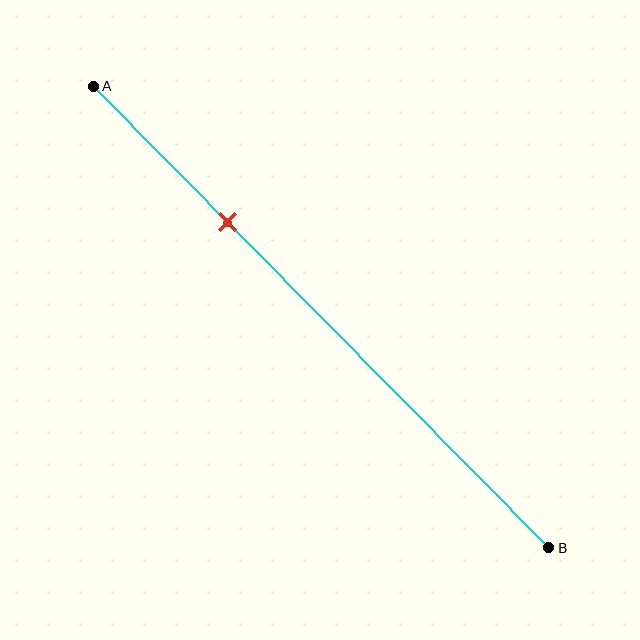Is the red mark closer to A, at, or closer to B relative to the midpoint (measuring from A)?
The red mark is closer to point A than the midpoint of segment AB.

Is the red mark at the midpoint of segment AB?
No, the mark is at about 30% from A, not at the 50% midpoint.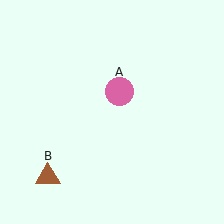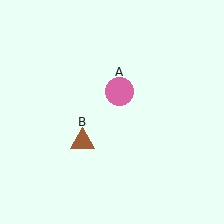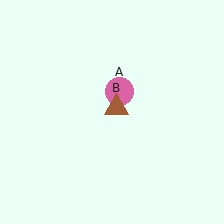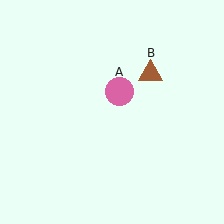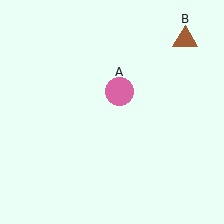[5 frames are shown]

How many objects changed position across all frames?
1 object changed position: brown triangle (object B).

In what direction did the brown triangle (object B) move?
The brown triangle (object B) moved up and to the right.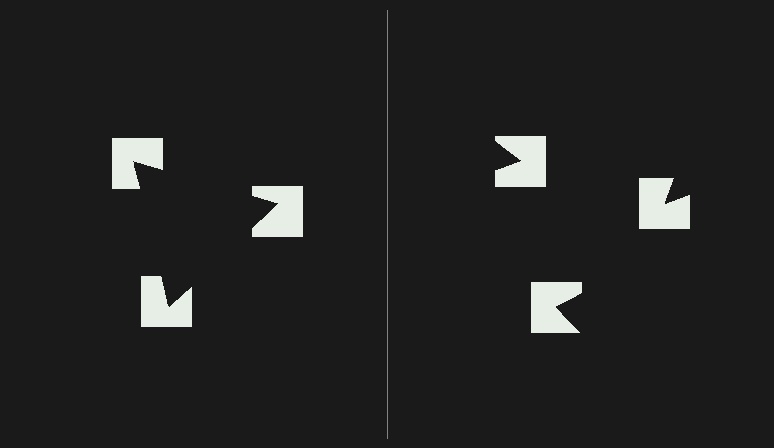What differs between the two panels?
The notched squares are positioned identically on both sides; only the wedge orientations differ. On the left they align to a triangle; on the right they are misaligned.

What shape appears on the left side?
An illusory triangle.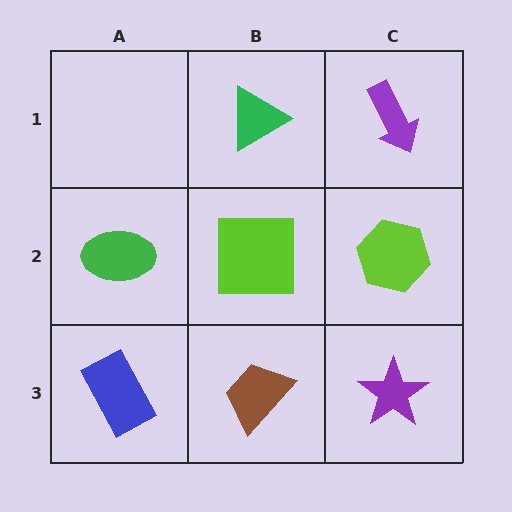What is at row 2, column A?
A green ellipse.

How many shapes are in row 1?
2 shapes.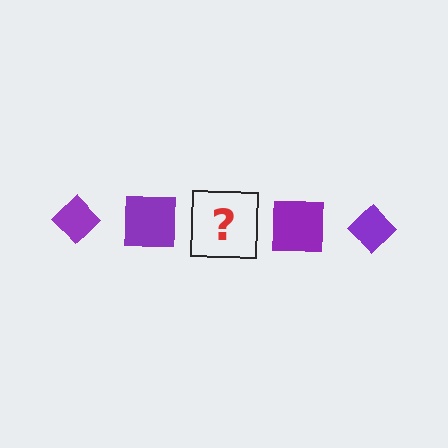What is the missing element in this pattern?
The missing element is a purple diamond.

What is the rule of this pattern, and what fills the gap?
The rule is that the pattern cycles through diamond, square shapes in purple. The gap should be filled with a purple diamond.